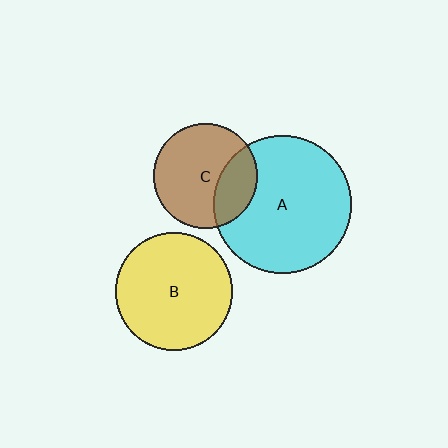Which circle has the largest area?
Circle A (cyan).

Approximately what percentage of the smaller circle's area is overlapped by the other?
Approximately 30%.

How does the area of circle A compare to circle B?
Approximately 1.4 times.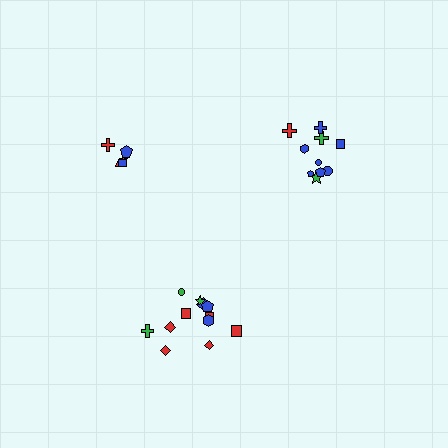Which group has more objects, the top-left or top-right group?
The top-right group.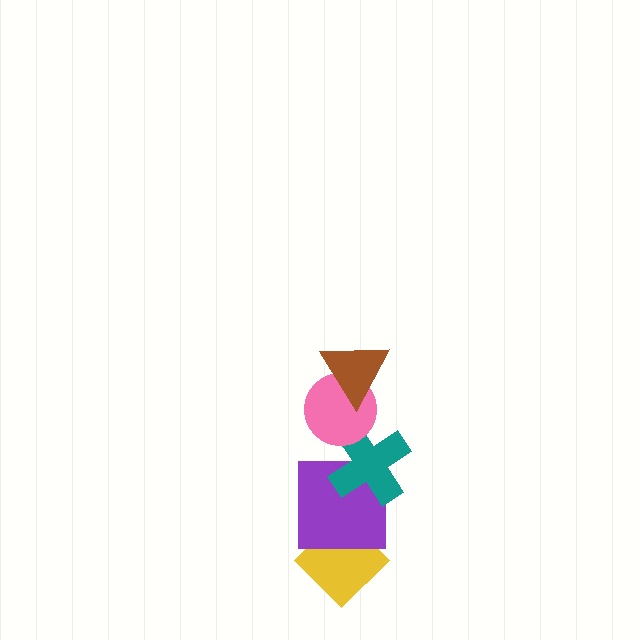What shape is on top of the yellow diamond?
The purple square is on top of the yellow diamond.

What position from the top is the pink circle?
The pink circle is 2nd from the top.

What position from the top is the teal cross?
The teal cross is 3rd from the top.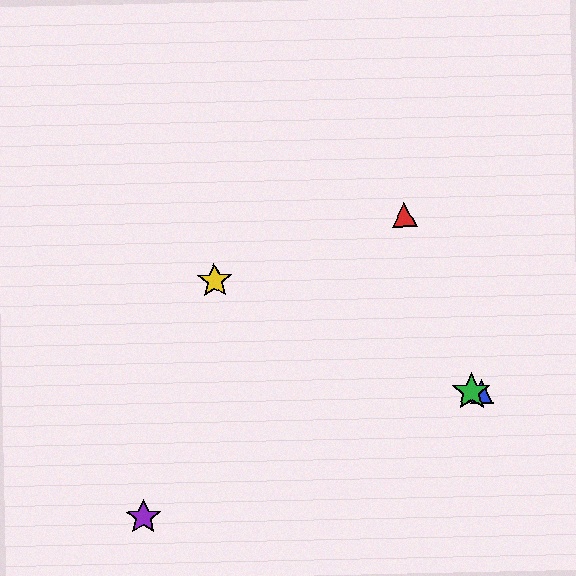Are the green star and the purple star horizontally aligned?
No, the green star is at y≈392 and the purple star is at y≈517.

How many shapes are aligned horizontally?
2 shapes (the blue triangle, the green star) are aligned horizontally.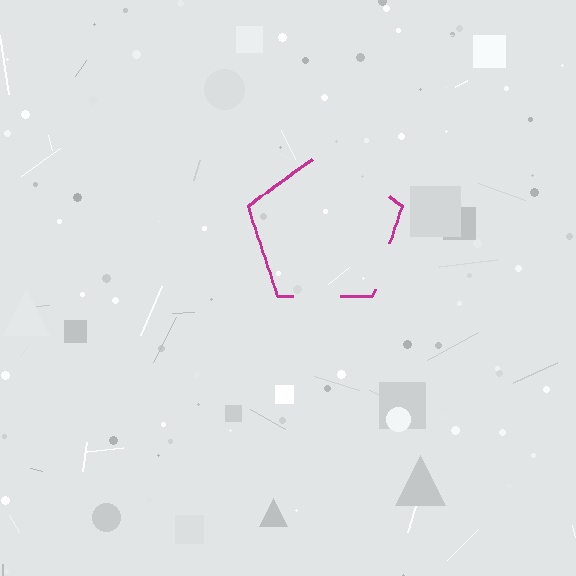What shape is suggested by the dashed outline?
The dashed outline suggests a pentagon.